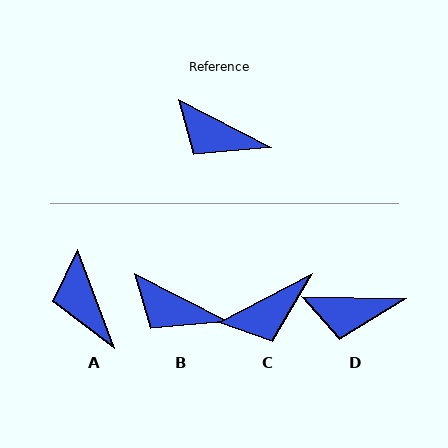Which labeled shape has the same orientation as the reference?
B.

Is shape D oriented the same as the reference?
No, it is off by about 26 degrees.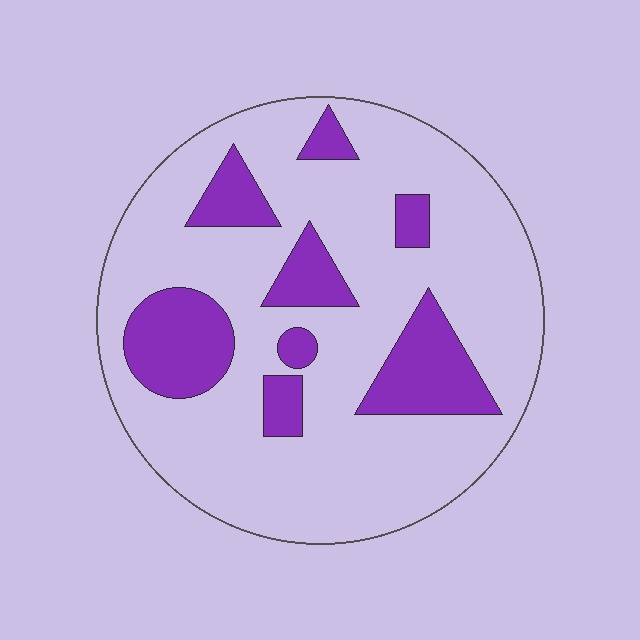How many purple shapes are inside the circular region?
8.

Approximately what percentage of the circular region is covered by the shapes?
Approximately 20%.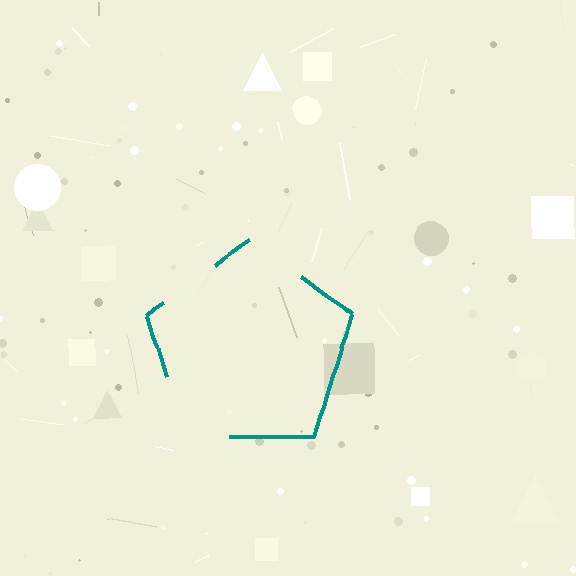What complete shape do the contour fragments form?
The contour fragments form a pentagon.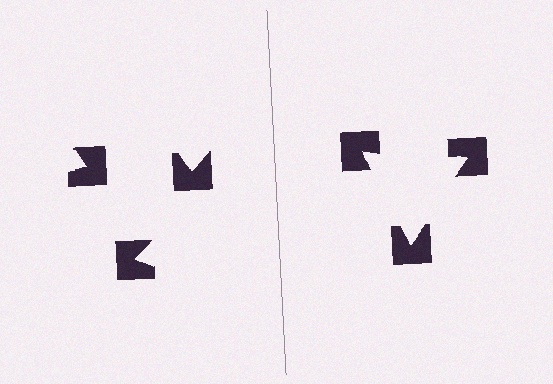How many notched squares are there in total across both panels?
6 — 3 on each side.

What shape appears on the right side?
An illusory triangle.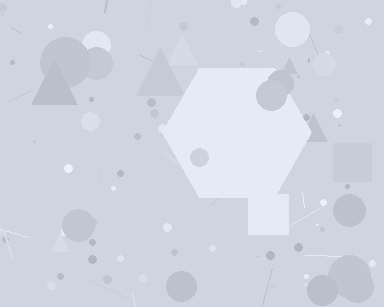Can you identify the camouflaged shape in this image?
The camouflaged shape is a hexagon.